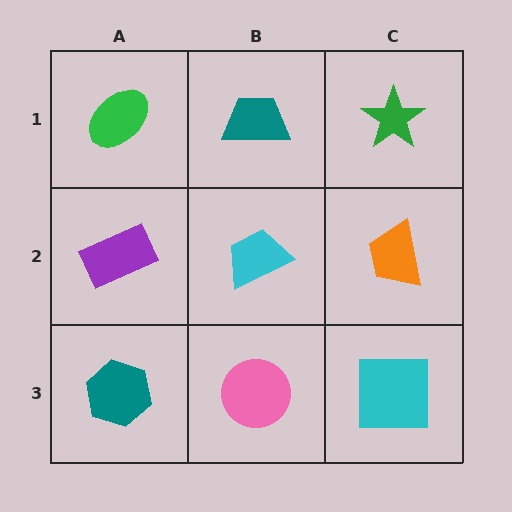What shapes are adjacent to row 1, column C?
An orange trapezoid (row 2, column C), a teal trapezoid (row 1, column B).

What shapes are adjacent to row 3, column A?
A purple rectangle (row 2, column A), a pink circle (row 3, column B).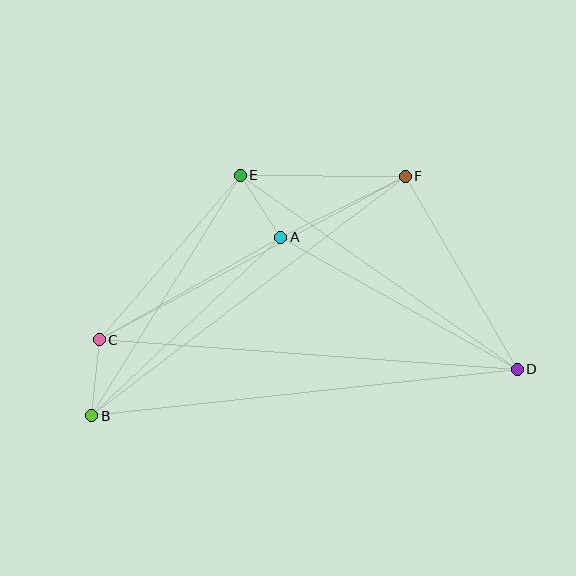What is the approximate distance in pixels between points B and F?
The distance between B and F is approximately 395 pixels.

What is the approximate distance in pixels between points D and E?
The distance between D and E is approximately 338 pixels.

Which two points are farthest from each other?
Points B and D are farthest from each other.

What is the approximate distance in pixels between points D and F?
The distance between D and F is approximately 223 pixels.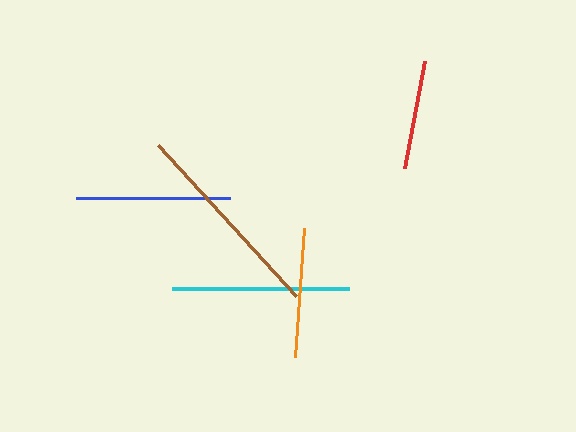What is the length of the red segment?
The red segment is approximately 109 pixels long.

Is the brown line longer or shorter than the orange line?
The brown line is longer than the orange line.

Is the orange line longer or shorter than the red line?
The orange line is longer than the red line.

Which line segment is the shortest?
The red line is the shortest at approximately 109 pixels.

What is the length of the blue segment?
The blue segment is approximately 154 pixels long.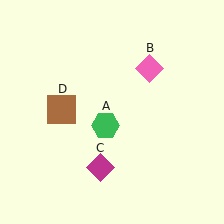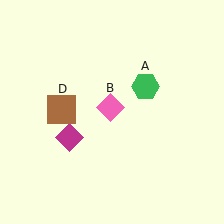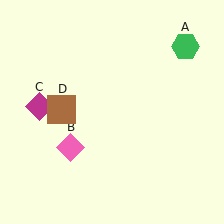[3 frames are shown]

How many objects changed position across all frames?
3 objects changed position: green hexagon (object A), pink diamond (object B), magenta diamond (object C).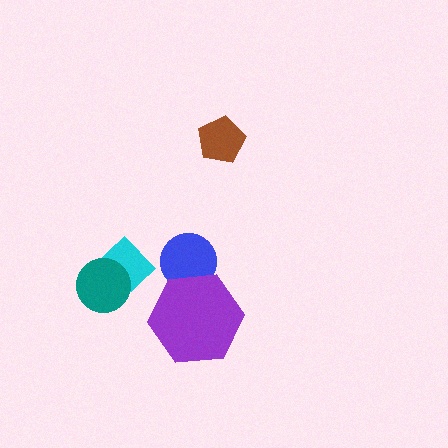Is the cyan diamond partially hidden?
Yes, it is partially covered by another shape.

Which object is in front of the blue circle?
The purple hexagon is in front of the blue circle.